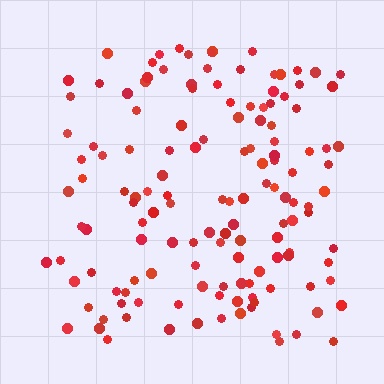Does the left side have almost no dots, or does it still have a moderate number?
Still a moderate number, just noticeably fewer than the right.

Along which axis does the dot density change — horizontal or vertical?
Horizontal.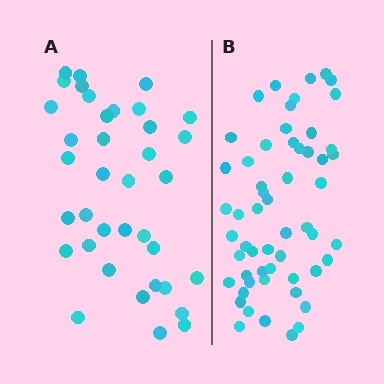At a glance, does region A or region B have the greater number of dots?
Region B (the right region) has more dots.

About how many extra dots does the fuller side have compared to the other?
Region B has approximately 20 more dots than region A.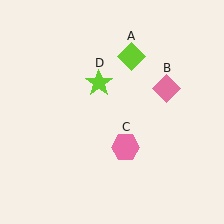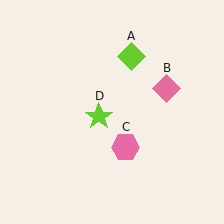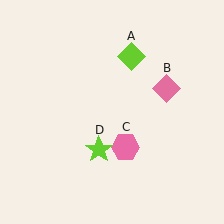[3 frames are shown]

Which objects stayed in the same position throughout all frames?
Lime diamond (object A) and pink diamond (object B) and pink hexagon (object C) remained stationary.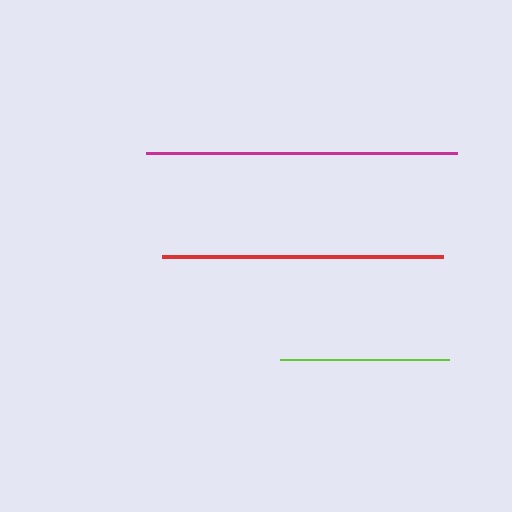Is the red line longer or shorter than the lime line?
The red line is longer than the lime line.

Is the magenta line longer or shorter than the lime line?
The magenta line is longer than the lime line.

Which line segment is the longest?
The magenta line is the longest at approximately 312 pixels.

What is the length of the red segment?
The red segment is approximately 281 pixels long.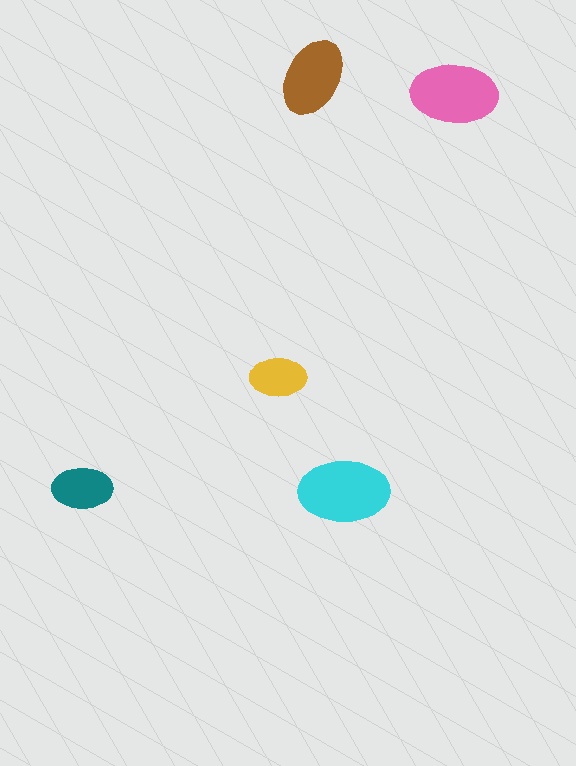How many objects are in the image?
There are 5 objects in the image.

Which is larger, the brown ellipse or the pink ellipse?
The pink one.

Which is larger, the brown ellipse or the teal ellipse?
The brown one.